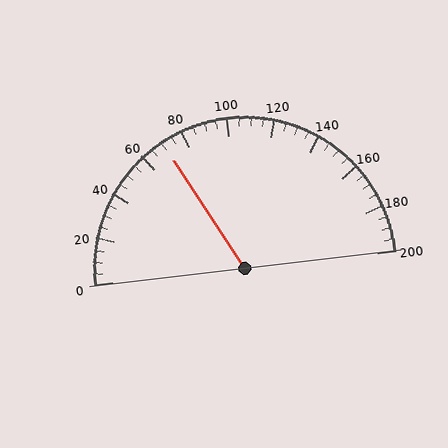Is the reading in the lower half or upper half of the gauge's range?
The reading is in the lower half of the range (0 to 200).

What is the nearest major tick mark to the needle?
The nearest major tick mark is 80.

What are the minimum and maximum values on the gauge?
The gauge ranges from 0 to 200.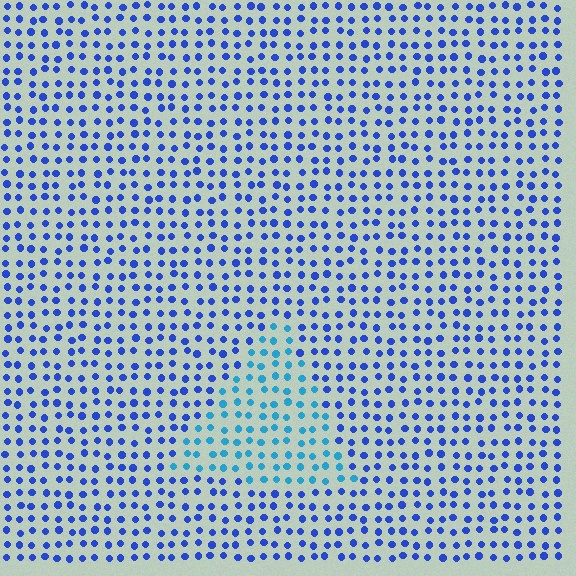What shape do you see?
I see a triangle.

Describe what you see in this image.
The image is filled with small blue elements in a uniform arrangement. A triangle-shaped region is visible where the elements are tinted to a slightly different hue, forming a subtle color boundary.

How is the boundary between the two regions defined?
The boundary is defined purely by a slight shift in hue (about 33 degrees). Spacing, size, and orientation are identical on both sides.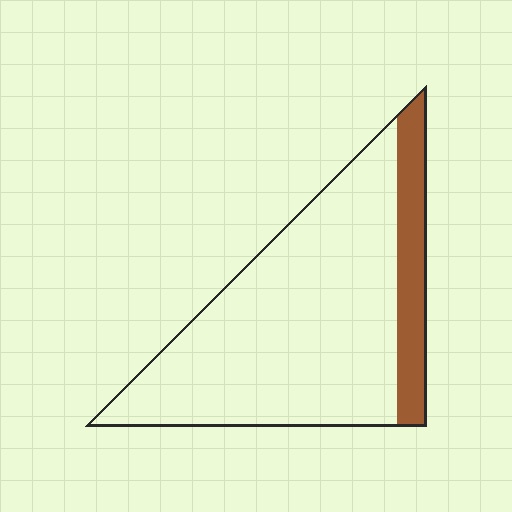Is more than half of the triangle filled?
No.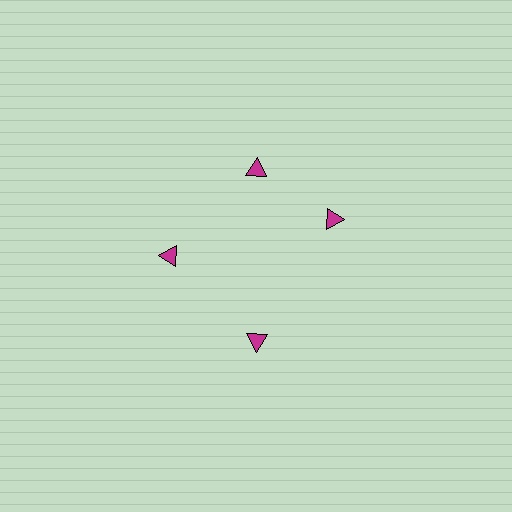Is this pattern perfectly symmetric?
No. The 4 magenta triangles are arranged in a ring, but one element near the 3 o'clock position is rotated out of alignment along the ring, breaking the 4-fold rotational symmetry.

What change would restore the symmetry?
The symmetry would be restored by rotating it back into even spacing with its neighbors so that all 4 triangles sit at equal angles and equal distance from the center.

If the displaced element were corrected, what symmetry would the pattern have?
It would have 4-fold rotational symmetry — the pattern would map onto itself every 90 degrees.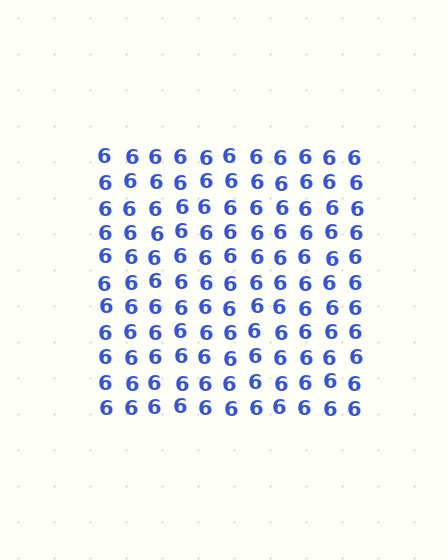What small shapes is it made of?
It is made of small digit 6's.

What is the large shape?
The large shape is a square.